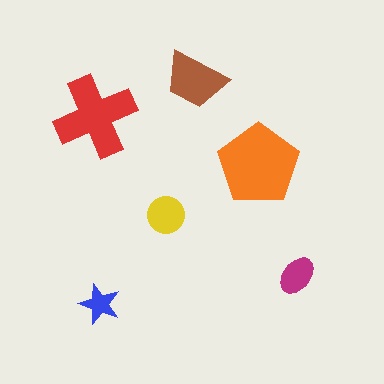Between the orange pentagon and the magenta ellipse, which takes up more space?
The orange pentagon.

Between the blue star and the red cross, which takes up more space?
The red cross.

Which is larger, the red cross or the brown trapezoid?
The red cross.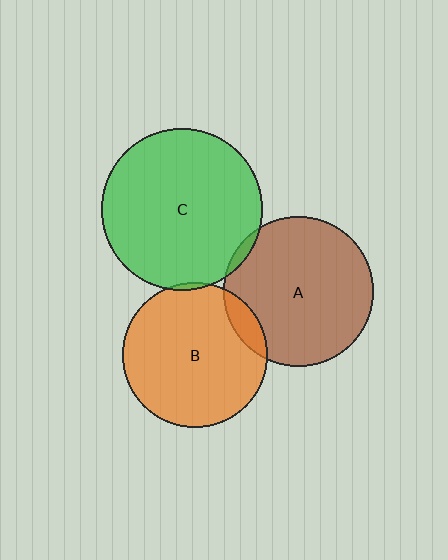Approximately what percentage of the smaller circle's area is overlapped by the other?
Approximately 5%.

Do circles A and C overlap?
Yes.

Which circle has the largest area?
Circle C (green).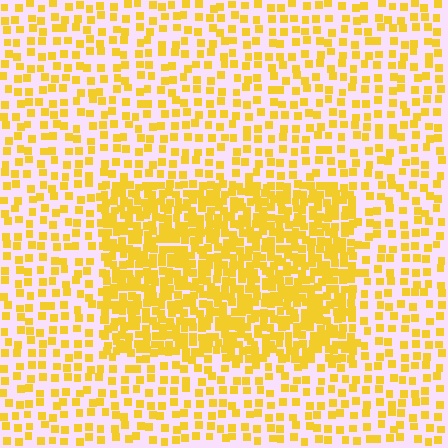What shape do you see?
I see a rectangle.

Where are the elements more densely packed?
The elements are more densely packed inside the rectangle boundary.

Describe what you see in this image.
The image contains small yellow elements arranged at two different densities. A rectangle-shaped region is visible where the elements are more densely packed than the surrounding area.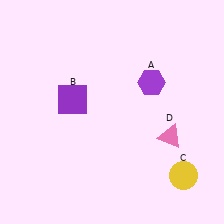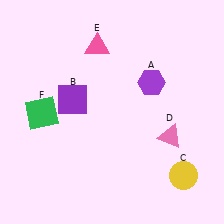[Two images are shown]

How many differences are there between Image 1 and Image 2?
There are 2 differences between the two images.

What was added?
A pink triangle (E), a green square (F) were added in Image 2.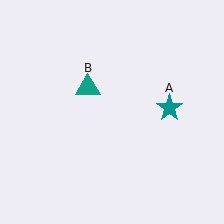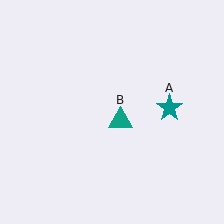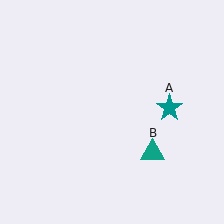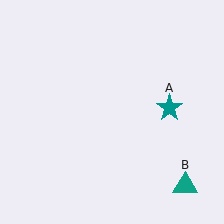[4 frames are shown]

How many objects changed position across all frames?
1 object changed position: teal triangle (object B).